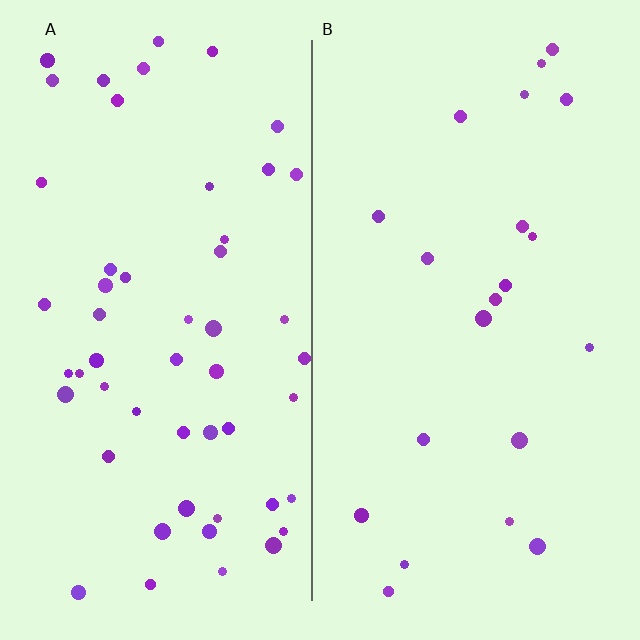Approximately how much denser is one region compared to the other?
Approximately 2.5× — region A over region B.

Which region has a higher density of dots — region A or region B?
A (the left).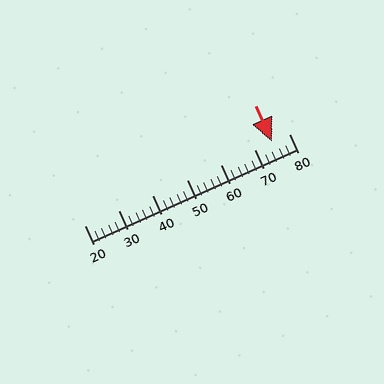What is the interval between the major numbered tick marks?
The major tick marks are spaced 10 units apart.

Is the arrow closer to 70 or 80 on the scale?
The arrow is closer to 80.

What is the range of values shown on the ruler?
The ruler shows values from 20 to 80.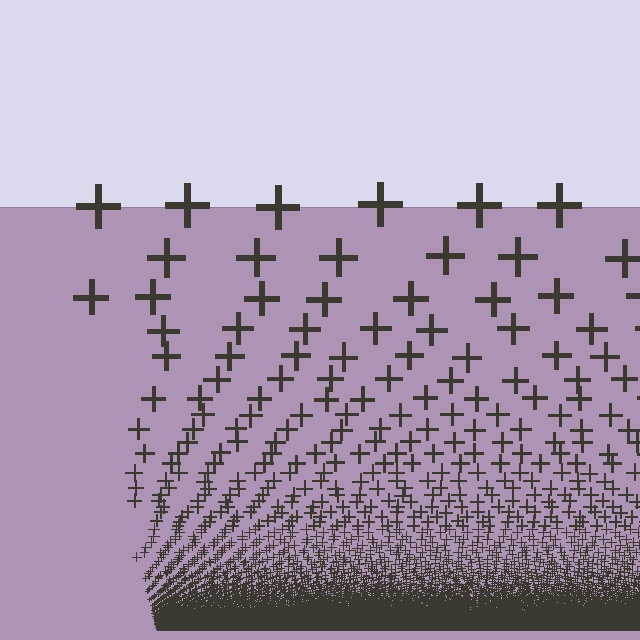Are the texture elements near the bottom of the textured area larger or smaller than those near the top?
Smaller. The gradient is inverted — elements near the bottom are smaller and denser.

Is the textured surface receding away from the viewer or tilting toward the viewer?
The surface appears to tilt toward the viewer. Texture elements get larger and sparser toward the top.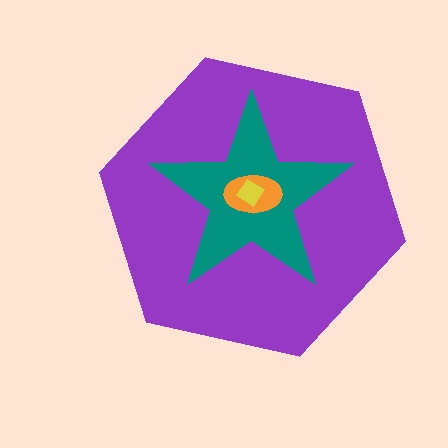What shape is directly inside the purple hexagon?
The teal star.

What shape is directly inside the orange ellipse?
The yellow diamond.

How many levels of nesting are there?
4.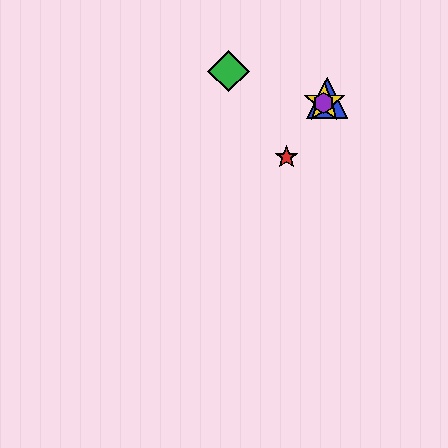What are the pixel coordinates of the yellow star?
The yellow star is at (324, 102).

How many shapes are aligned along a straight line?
4 shapes (the red star, the blue triangle, the yellow star, the purple hexagon) are aligned along a straight line.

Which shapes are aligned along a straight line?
The red star, the blue triangle, the yellow star, the purple hexagon are aligned along a straight line.